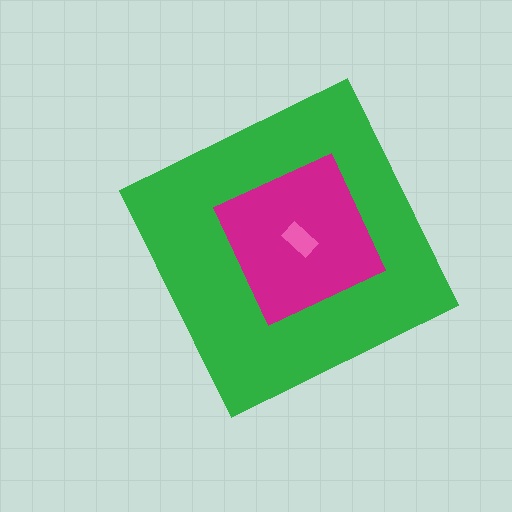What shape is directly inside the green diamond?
The magenta square.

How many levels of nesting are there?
3.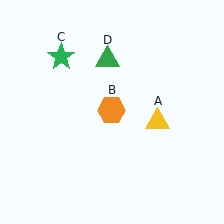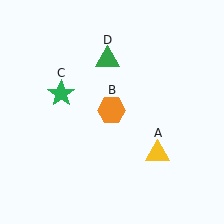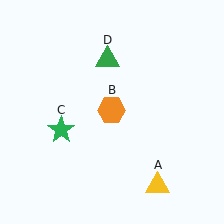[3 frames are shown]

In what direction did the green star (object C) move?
The green star (object C) moved down.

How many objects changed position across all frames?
2 objects changed position: yellow triangle (object A), green star (object C).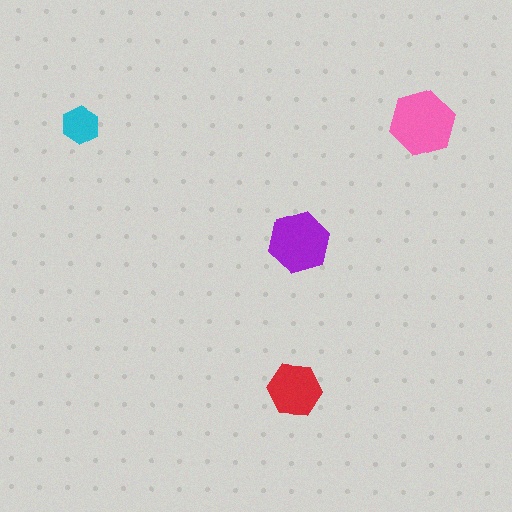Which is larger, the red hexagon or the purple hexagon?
The purple one.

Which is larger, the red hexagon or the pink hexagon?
The pink one.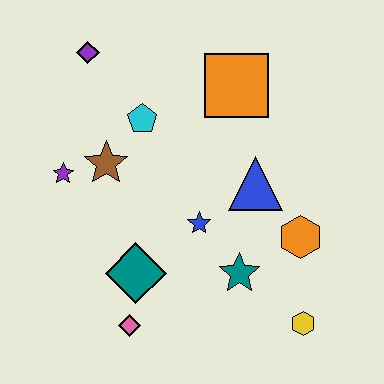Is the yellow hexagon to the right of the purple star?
Yes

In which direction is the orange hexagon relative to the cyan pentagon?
The orange hexagon is to the right of the cyan pentagon.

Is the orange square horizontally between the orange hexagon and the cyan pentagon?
Yes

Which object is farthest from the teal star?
The purple diamond is farthest from the teal star.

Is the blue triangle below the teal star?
No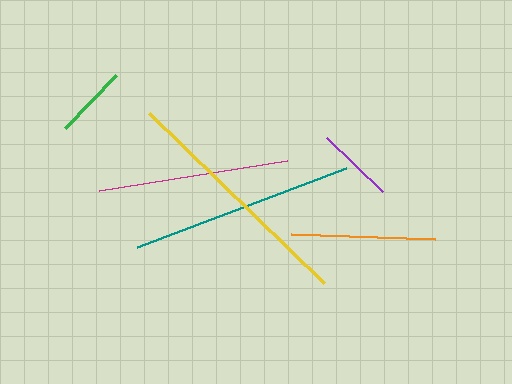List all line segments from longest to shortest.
From longest to shortest: yellow, teal, magenta, orange, purple, green.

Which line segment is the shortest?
The green line is the shortest at approximately 74 pixels.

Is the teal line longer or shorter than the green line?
The teal line is longer than the green line.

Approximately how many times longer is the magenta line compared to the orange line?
The magenta line is approximately 1.3 times the length of the orange line.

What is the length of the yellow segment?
The yellow segment is approximately 244 pixels long.